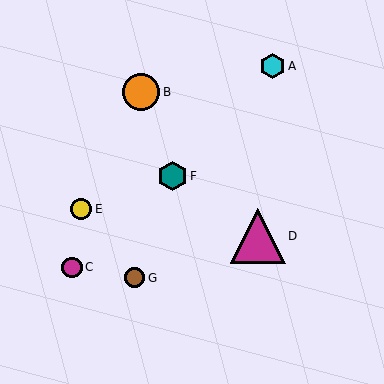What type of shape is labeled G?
Shape G is a brown circle.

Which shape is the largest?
The magenta triangle (labeled D) is the largest.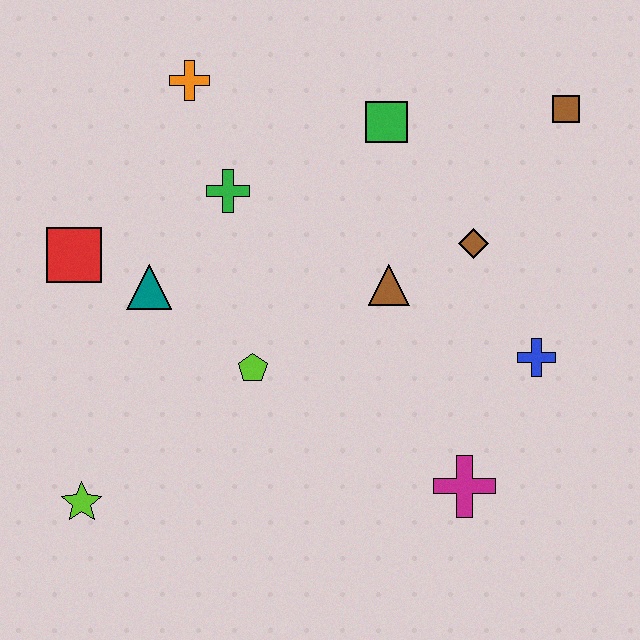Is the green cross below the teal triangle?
No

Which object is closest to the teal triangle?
The red square is closest to the teal triangle.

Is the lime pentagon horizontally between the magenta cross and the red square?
Yes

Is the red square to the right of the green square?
No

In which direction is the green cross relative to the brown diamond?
The green cross is to the left of the brown diamond.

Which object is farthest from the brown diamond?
The lime star is farthest from the brown diamond.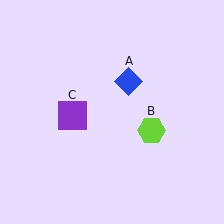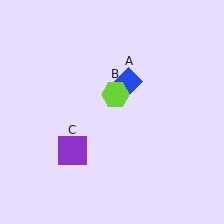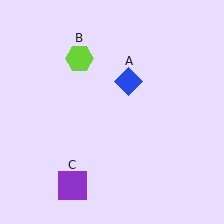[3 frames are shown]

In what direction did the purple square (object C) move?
The purple square (object C) moved down.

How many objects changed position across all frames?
2 objects changed position: lime hexagon (object B), purple square (object C).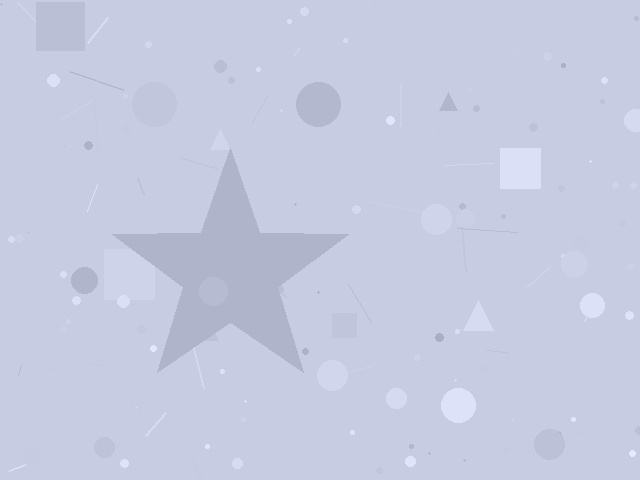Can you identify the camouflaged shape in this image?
The camouflaged shape is a star.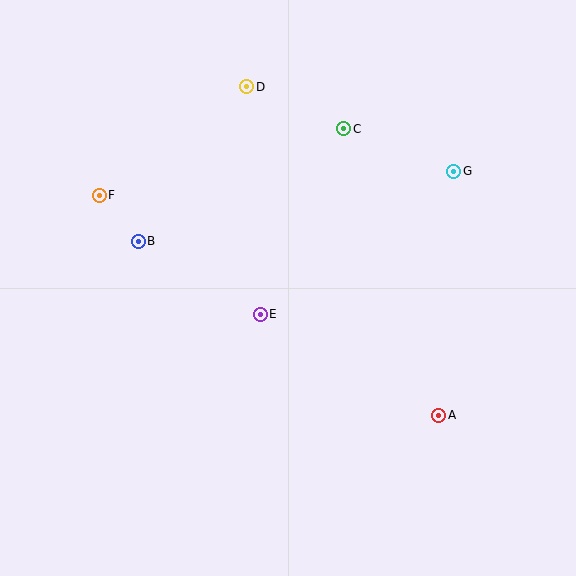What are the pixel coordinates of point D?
Point D is at (247, 87).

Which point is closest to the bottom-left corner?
Point B is closest to the bottom-left corner.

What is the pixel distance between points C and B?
The distance between C and B is 234 pixels.